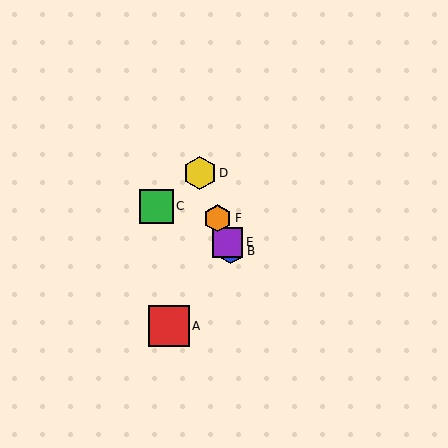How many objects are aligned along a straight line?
4 objects (B, D, E, F) are aligned along a straight line.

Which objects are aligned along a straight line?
Objects B, D, E, F are aligned along a straight line.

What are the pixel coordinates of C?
Object C is at (157, 206).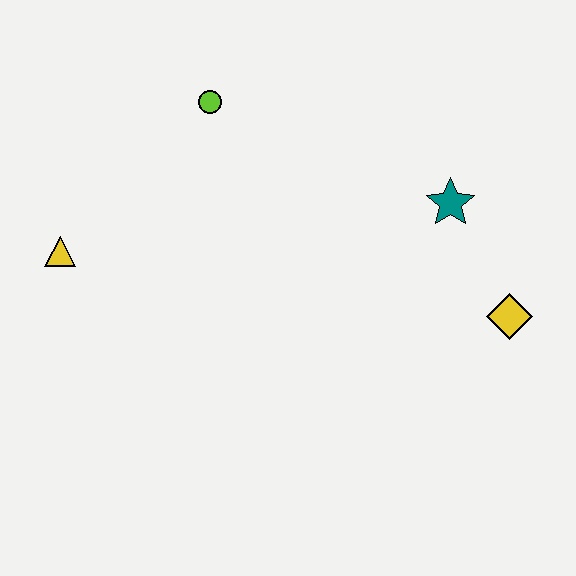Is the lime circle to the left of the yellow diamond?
Yes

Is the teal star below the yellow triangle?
No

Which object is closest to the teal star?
The yellow diamond is closest to the teal star.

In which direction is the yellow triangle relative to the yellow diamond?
The yellow triangle is to the left of the yellow diamond.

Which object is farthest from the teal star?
The yellow triangle is farthest from the teal star.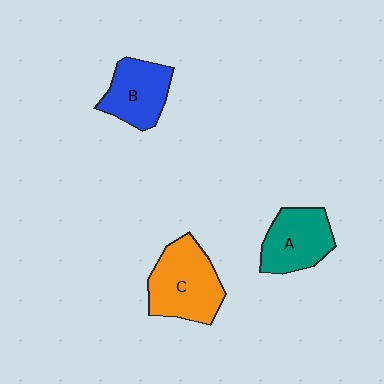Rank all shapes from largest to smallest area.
From largest to smallest: C (orange), A (teal), B (blue).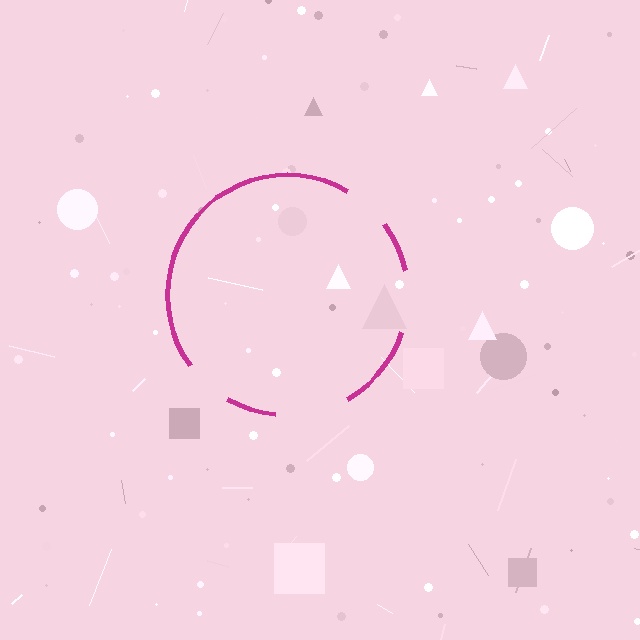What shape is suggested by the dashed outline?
The dashed outline suggests a circle.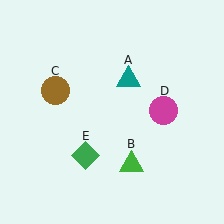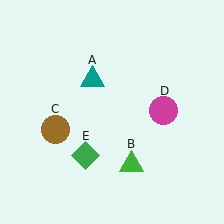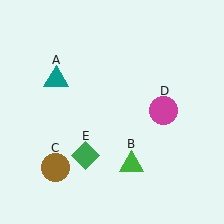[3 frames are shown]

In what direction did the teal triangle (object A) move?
The teal triangle (object A) moved left.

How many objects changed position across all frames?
2 objects changed position: teal triangle (object A), brown circle (object C).